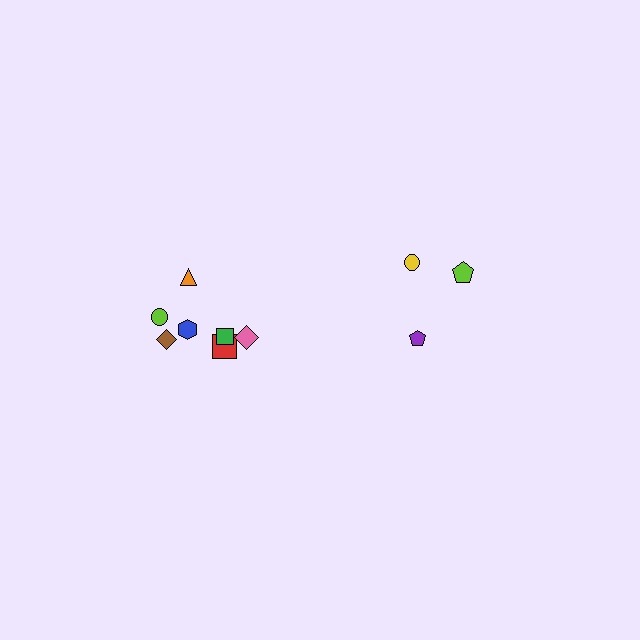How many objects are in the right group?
There are 3 objects.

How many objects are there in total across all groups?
There are 10 objects.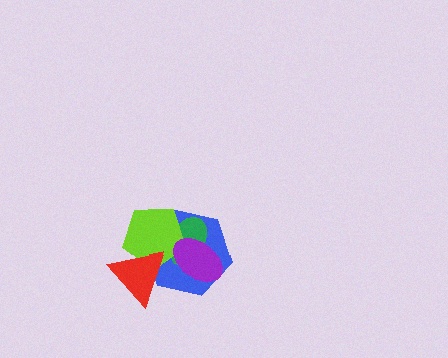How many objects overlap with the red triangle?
2 objects overlap with the red triangle.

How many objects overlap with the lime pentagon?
4 objects overlap with the lime pentagon.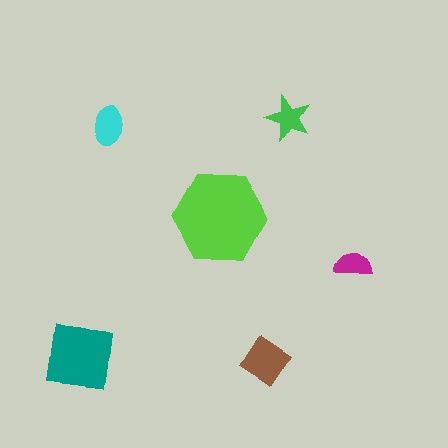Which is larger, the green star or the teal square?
The teal square.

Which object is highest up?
The green star is topmost.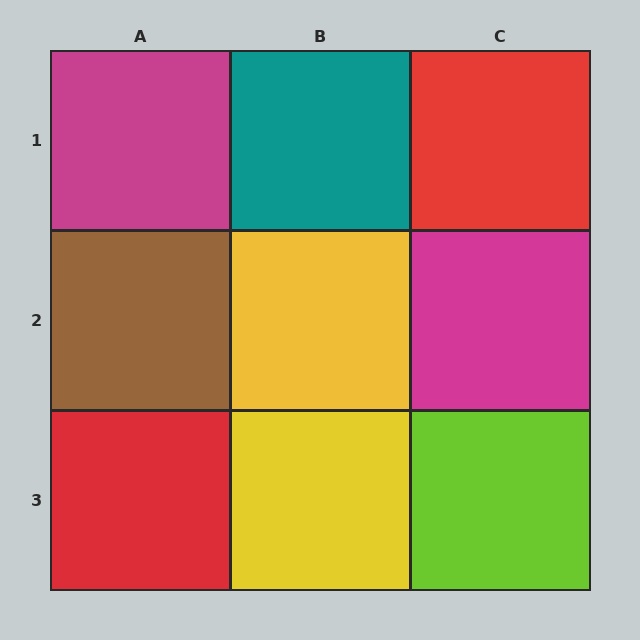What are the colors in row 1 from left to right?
Magenta, teal, red.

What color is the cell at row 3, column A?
Red.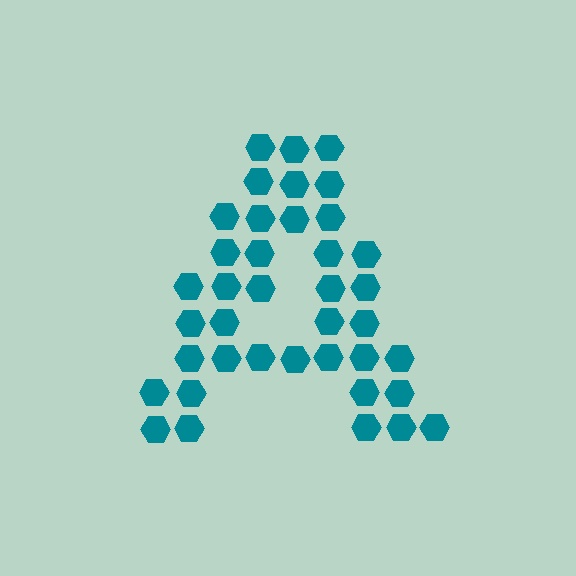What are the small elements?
The small elements are hexagons.